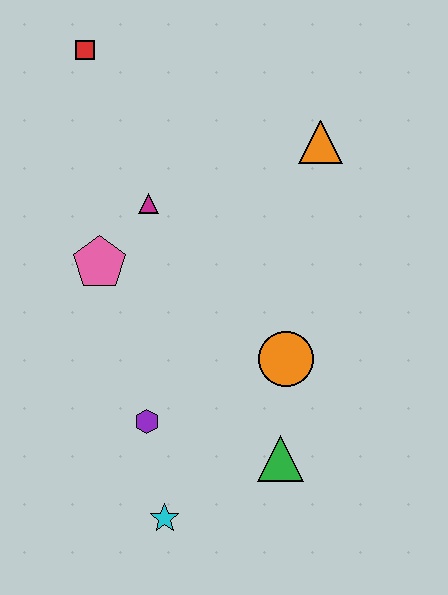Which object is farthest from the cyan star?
The red square is farthest from the cyan star.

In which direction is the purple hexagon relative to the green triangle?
The purple hexagon is to the left of the green triangle.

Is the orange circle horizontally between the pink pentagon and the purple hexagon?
No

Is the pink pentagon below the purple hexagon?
No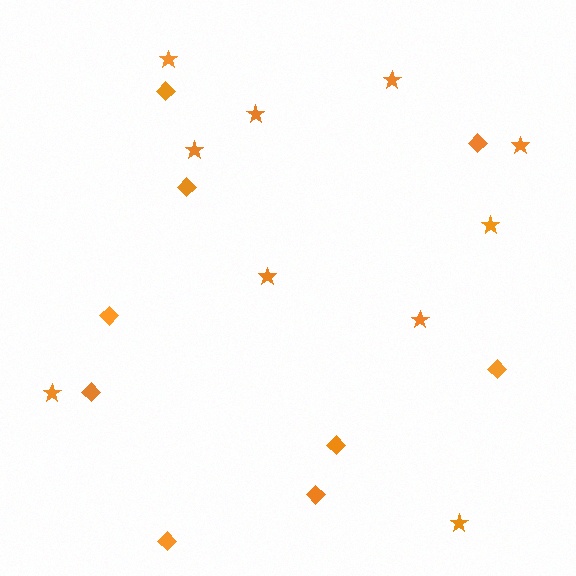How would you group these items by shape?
There are 2 groups: one group of stars (10) and one group of diamonds (9).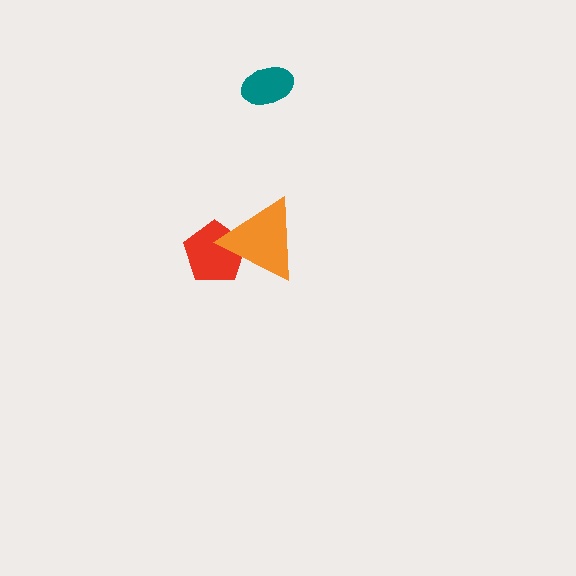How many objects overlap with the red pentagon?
1 object overlaps with the red pentagon.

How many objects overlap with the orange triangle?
1 object overlaps with the orange triangle.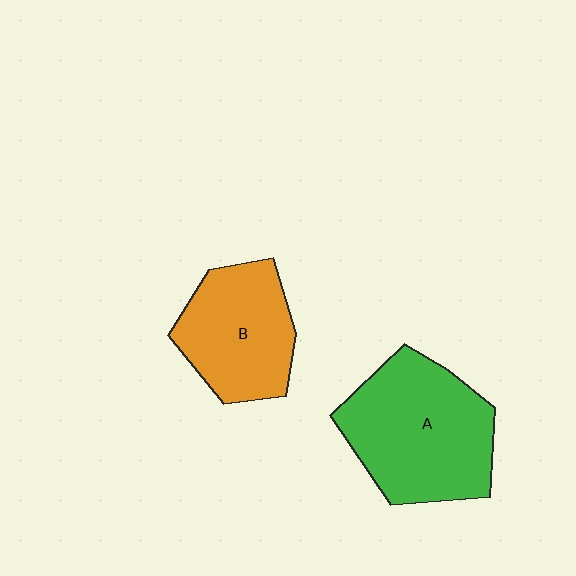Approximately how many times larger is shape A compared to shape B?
Approximately 1.4 times.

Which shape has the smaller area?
Shape B (orange).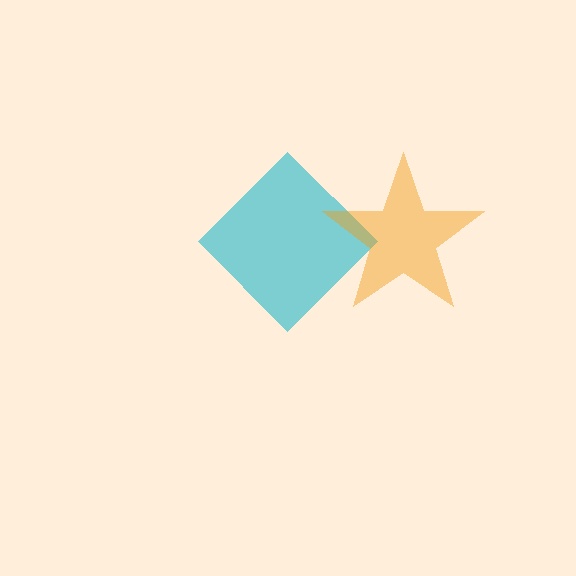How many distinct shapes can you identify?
There are 2 distinct shapes: a cyan diamond, an orange star.